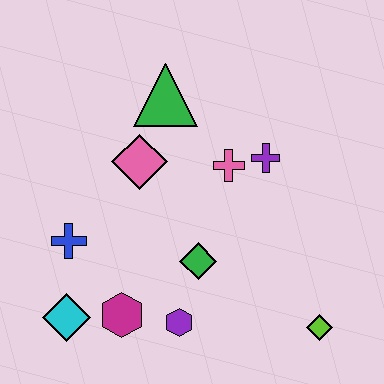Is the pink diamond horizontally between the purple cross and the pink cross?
No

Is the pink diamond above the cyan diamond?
Yes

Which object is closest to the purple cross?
The pink cross is closest to the purple cross.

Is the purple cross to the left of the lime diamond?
Yes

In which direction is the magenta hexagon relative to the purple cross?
The magenta hexagon is below the purple cross.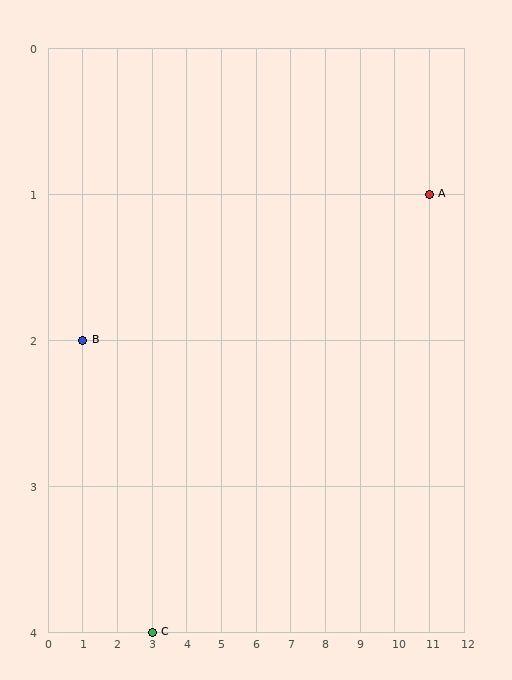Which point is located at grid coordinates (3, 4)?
Point C is at (3, 4).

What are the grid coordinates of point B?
Point B is at grid coordinates (1, 2).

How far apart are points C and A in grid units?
Points C and A are 8 columns and 3 rows apart (about 8.5 grid units diagonally).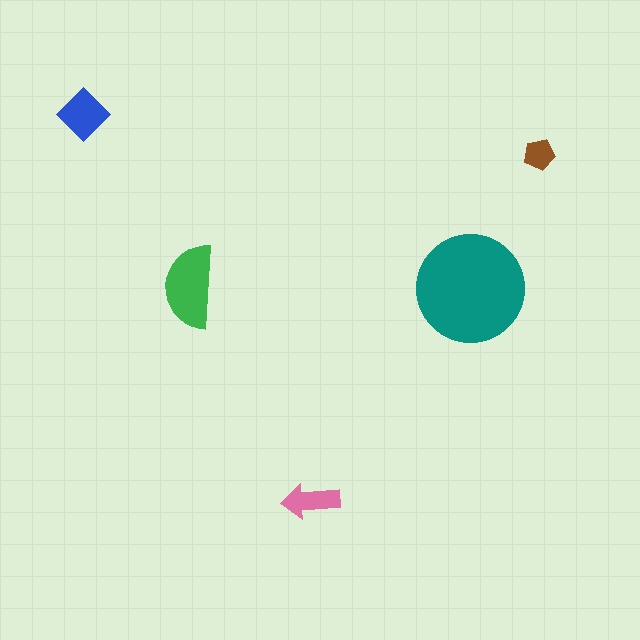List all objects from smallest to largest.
The brown pentagon, the pink arrow, the blue diamond, the green semicircle, the teal circle.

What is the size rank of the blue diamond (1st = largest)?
3rd.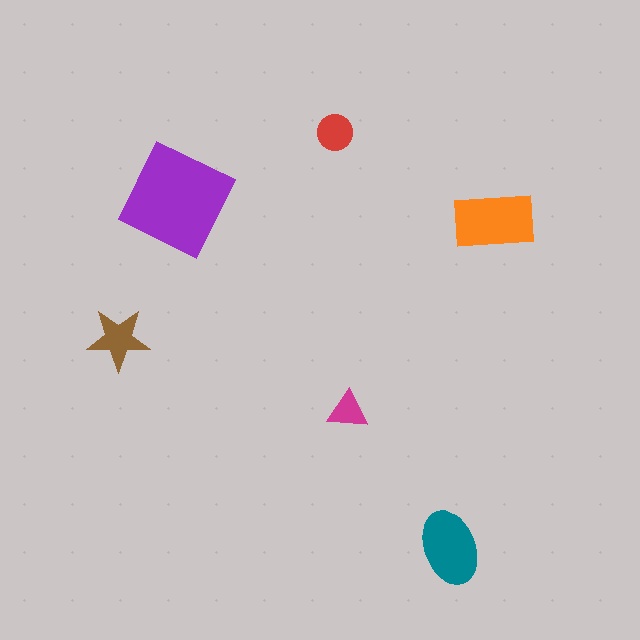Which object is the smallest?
The magenta triangle.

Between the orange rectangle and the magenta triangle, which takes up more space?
The orange rectangle.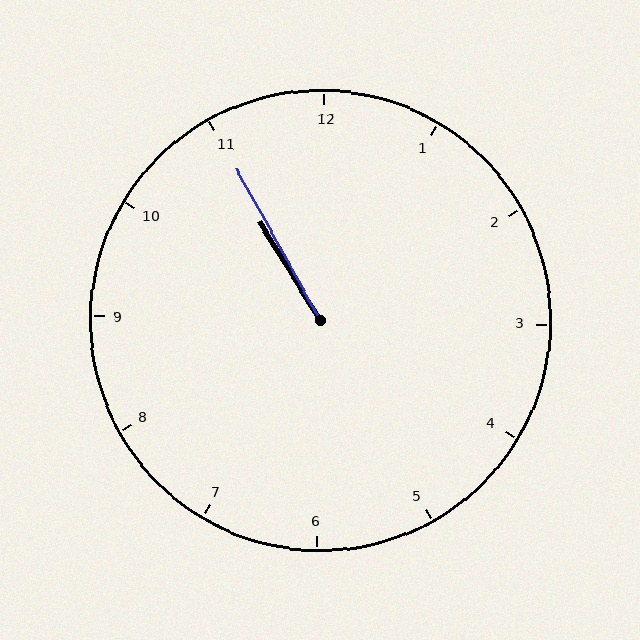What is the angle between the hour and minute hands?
Approximately 2 degrees.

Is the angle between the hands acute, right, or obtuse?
It is acute.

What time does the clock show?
10:55.